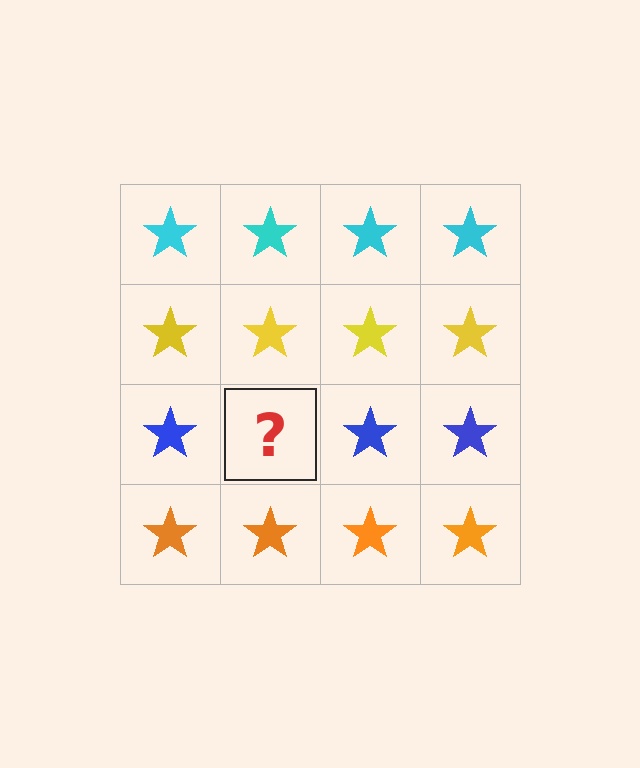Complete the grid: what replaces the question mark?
The question mark should be replaced with a blue star.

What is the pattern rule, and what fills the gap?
The rule is that each row has a consistent color. The gap should be filled with a blue star.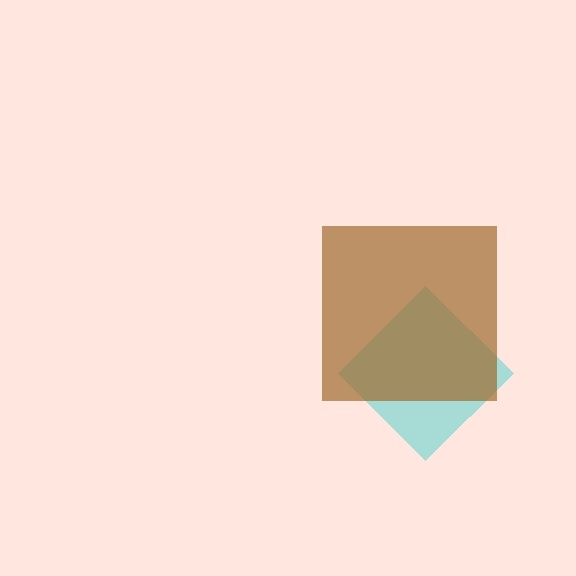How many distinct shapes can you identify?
There are 2 distinct shapes: a cyan diamond, a brown square.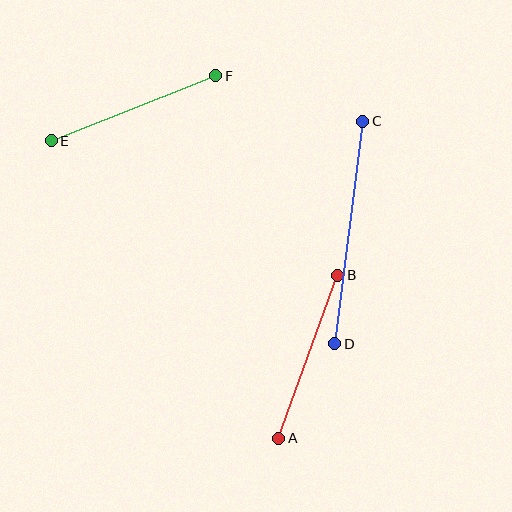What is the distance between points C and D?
The distance is approximately 225 pixels.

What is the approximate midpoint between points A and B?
The midpoint is at approximately (308, 357) pixels.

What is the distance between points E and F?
The distance is approximately 176 pixels.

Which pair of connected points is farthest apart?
Points C and D are farthest apart.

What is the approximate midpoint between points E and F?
The midpoint is at approximately (134, 108) pixels.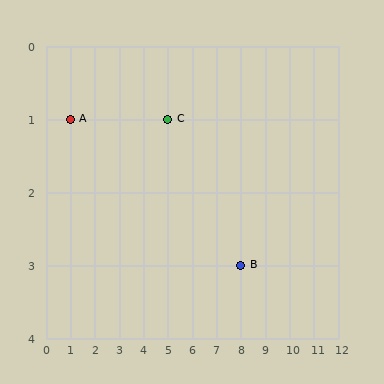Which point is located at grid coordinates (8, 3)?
Point B is at (8, 3).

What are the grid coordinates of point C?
Point C is at grid coordinates (5, 1).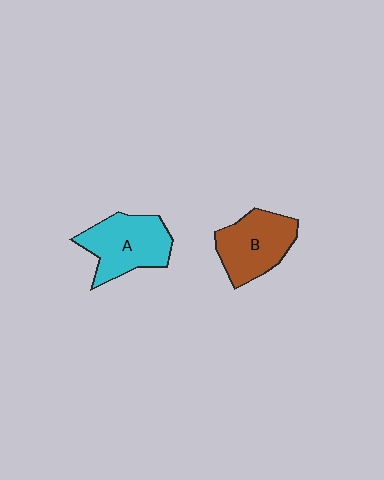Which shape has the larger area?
Shape A (cyan).